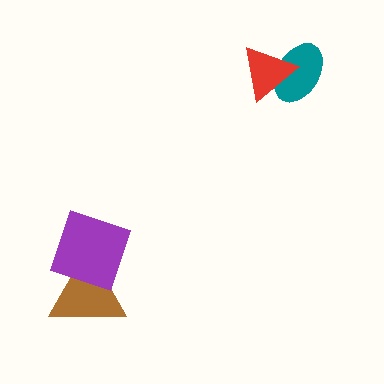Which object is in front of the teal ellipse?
The red triangle is in front of the teal ellipse.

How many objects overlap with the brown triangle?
1 object overlaps with the brown triangle.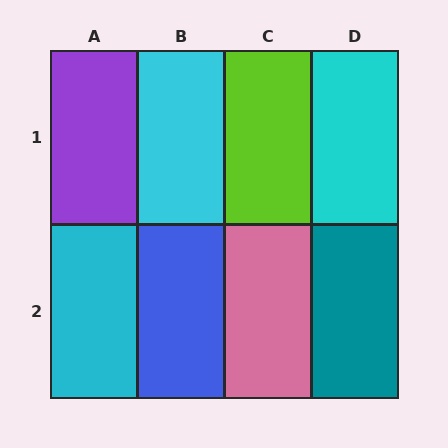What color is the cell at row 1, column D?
Cyan.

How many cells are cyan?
3 cells are cyan.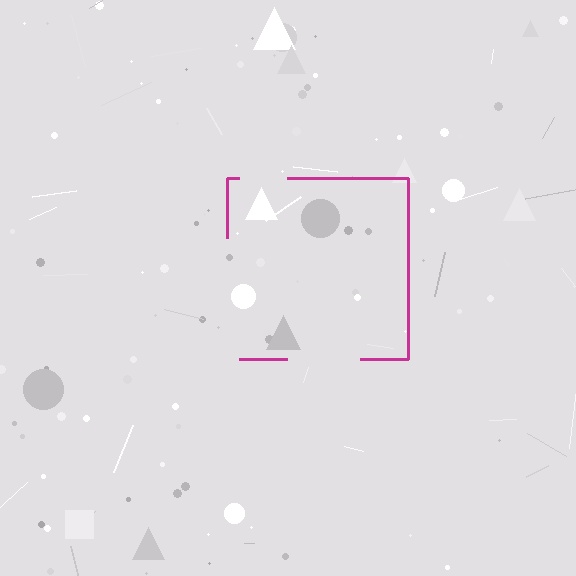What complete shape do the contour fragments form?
The contour fragments form a square.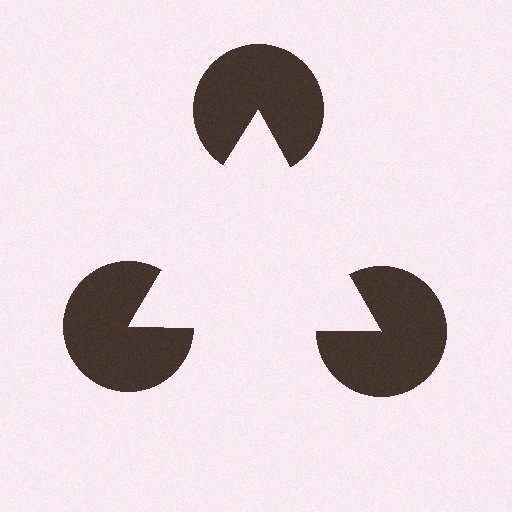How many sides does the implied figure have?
3 sides.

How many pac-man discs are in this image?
There are 3 — one at each vertex of the illusory triangle.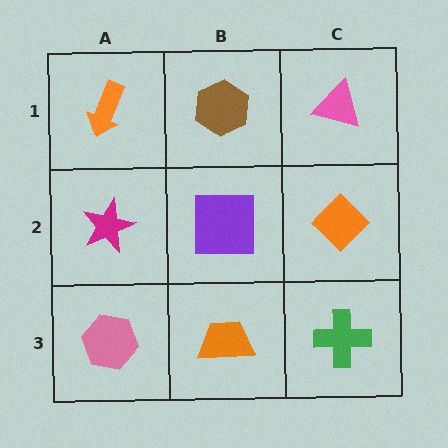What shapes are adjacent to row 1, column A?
A magenta star (row 2, column A), a brown hexagon (row 1, column B).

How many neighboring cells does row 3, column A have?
2.